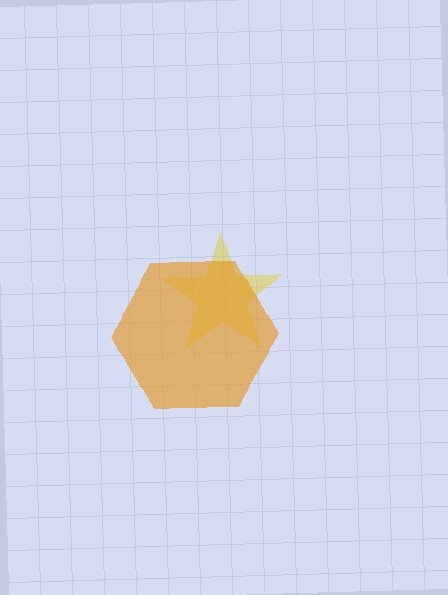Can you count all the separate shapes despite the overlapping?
Yes, there are 2 separate shapes.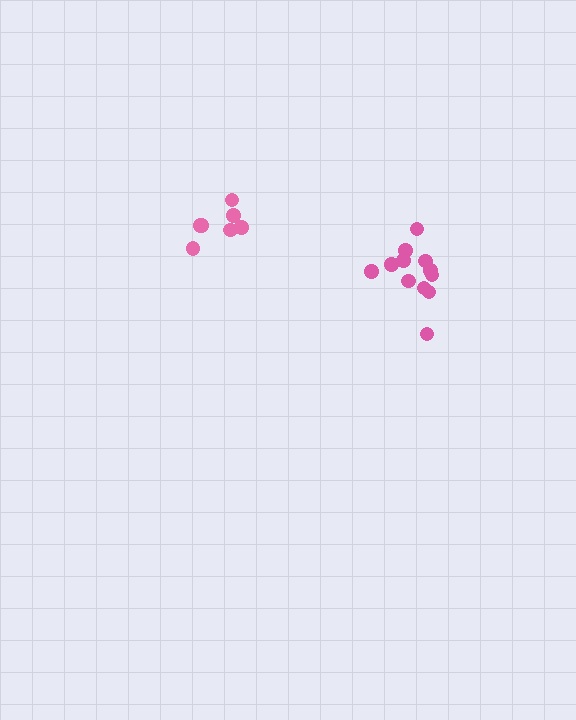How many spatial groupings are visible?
There are 2 spatial groupings.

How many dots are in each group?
Group 1: 12 dots, Group 2: 7 dots (19 total).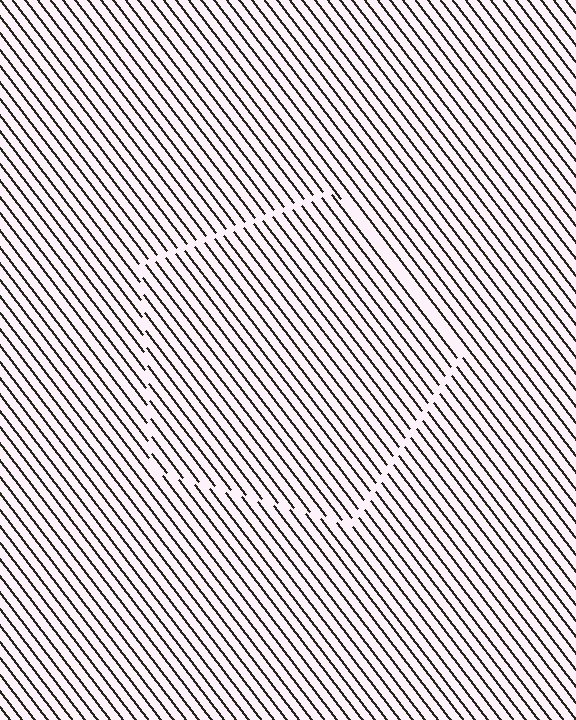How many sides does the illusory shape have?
5 sides — the line-ends trace a pentagon.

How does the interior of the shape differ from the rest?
The interior of the shape contains the same grating, shifted by half a period — the contour is defined by the phase discontinuity where line-ends from the inner and outer gratings abut.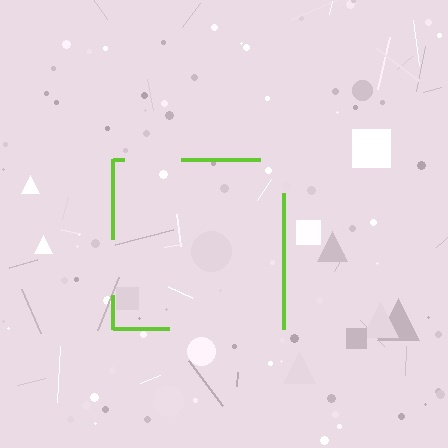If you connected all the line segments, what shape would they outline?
They would outline a square.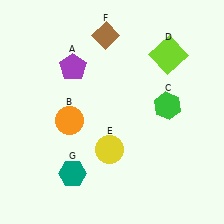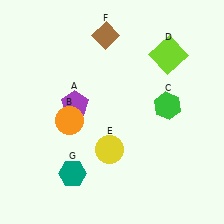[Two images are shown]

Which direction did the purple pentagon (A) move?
The purple pentagon (A) moved down.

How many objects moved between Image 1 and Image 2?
1 object moved between the two images.